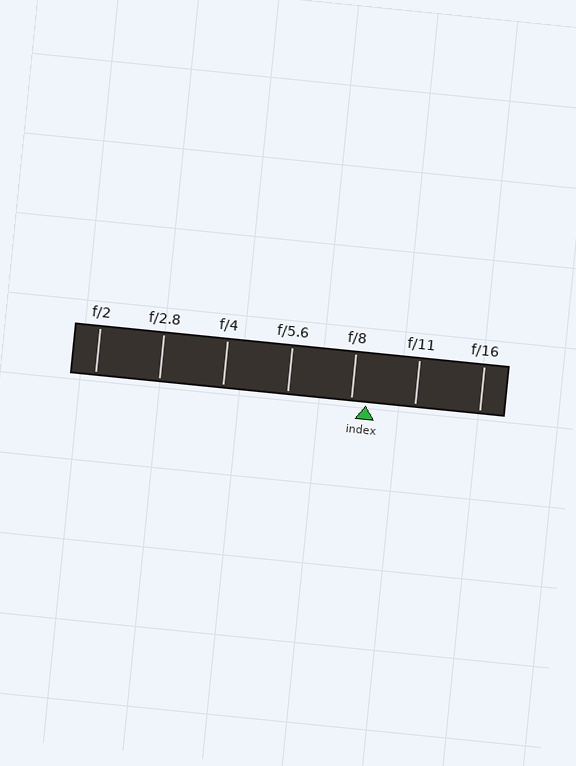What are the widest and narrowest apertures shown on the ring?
The widest aperture shown is f/2 and the narrowest is f/16.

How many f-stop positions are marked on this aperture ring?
There are 7 f-stop positions marked.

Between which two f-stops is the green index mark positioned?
The index mark is between f/8 and f/11.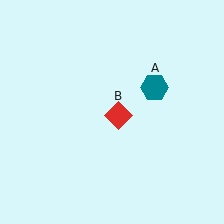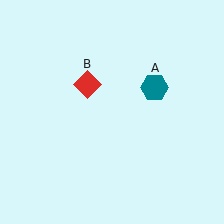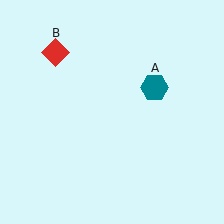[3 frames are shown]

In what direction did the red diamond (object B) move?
The red diamond (object B) moved up and to the left.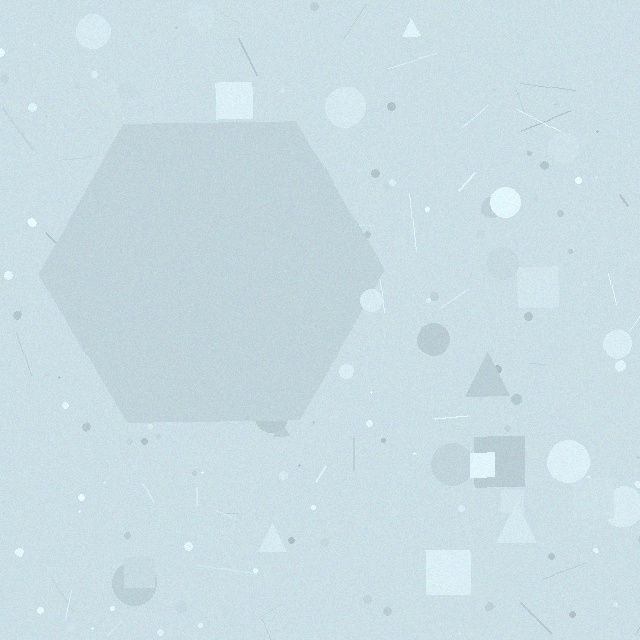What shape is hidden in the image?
A hexagon is hidden in the image.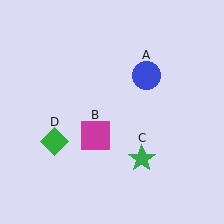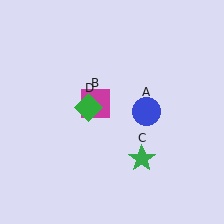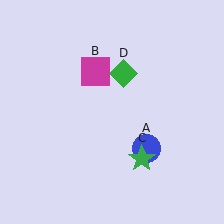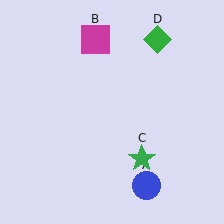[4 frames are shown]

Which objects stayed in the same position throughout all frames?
Green star (object C) remained stationary.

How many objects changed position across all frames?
3 objects changed position: blue circle (object A), magenta square (object B), green diamond (object D).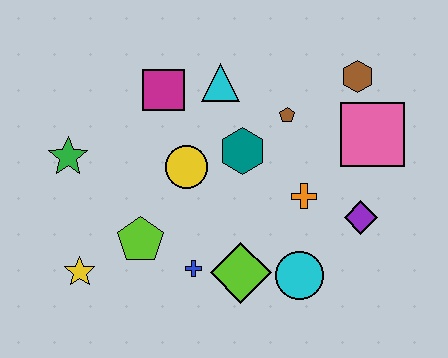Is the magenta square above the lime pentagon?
Yes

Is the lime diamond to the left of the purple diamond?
Yes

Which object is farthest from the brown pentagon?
The yellow star is farthest from the brown pentagon.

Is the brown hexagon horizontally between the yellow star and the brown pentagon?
No